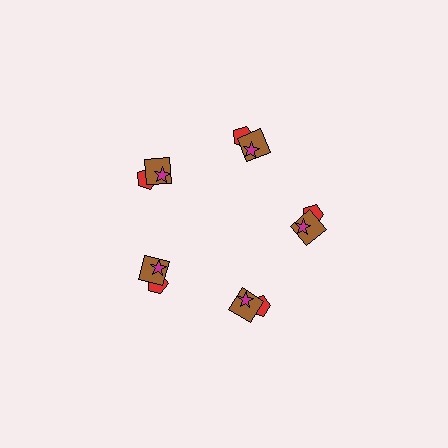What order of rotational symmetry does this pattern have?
This pattern has 5-fold rotational symmetry.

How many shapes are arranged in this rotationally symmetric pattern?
There are 15 shapes, arranged in 5 groups of 3.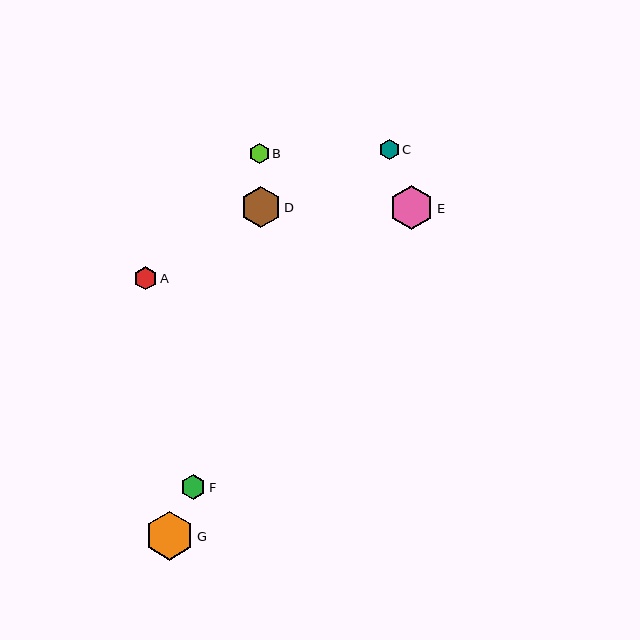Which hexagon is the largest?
Hexagon G is the largest with a size of approximately 49 pixels.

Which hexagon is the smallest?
Hexagon B is the smallest with a size of approximately 20 pixels.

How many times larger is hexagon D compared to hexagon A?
Hexagon D is approximately 1.8 times the size of hexagon A.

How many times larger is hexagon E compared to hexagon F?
Hexagon E is approximately 1.8 times the size of hexagon F.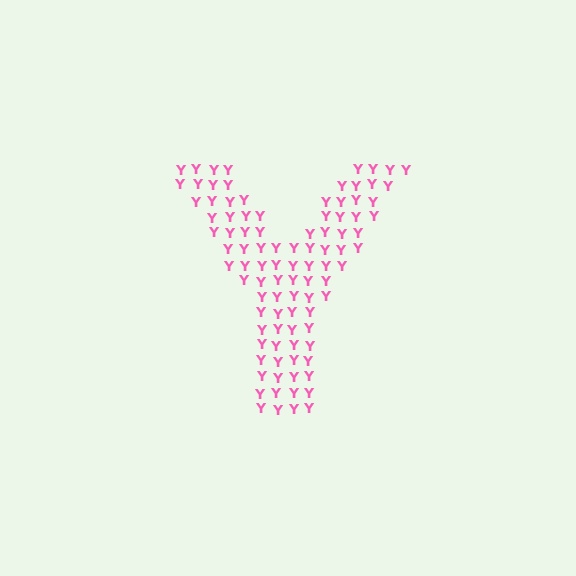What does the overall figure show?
The overall figure shows the letter Y.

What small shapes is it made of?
It is made of small letter Y's.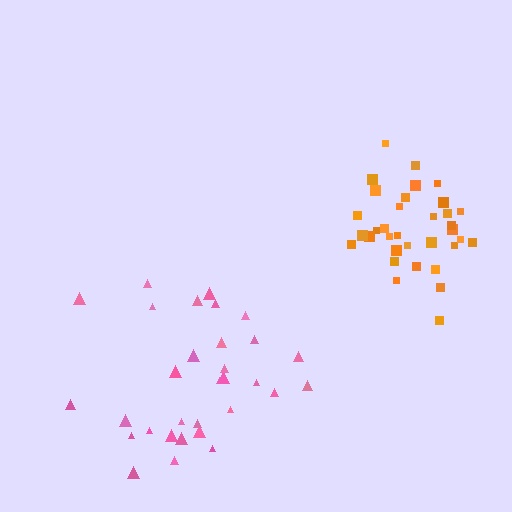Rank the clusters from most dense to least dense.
orange, pink.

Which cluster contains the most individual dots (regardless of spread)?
Orange (34).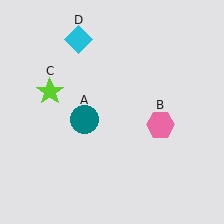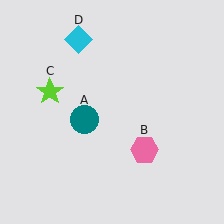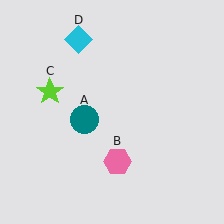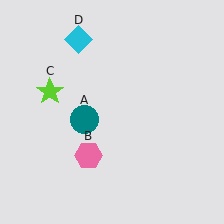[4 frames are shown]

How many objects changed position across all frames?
1 object changed position: pink hexagon (object B).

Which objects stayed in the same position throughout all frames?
Teal circle (object A) and lime star (object C) and cyan diamond (object D) remained stationary.